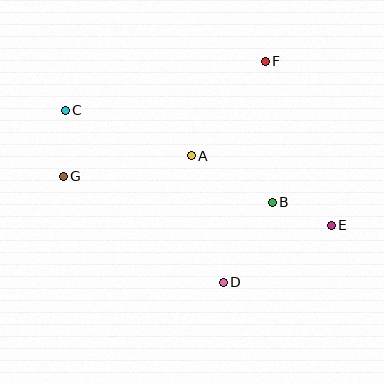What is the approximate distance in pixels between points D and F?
The distance between D and F is approximately 225 pixels.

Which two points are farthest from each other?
Points C and E are farthest from each other.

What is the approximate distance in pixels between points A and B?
The distance between A and B is approximately 94 pixels.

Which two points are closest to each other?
Points B and E are closest to each other.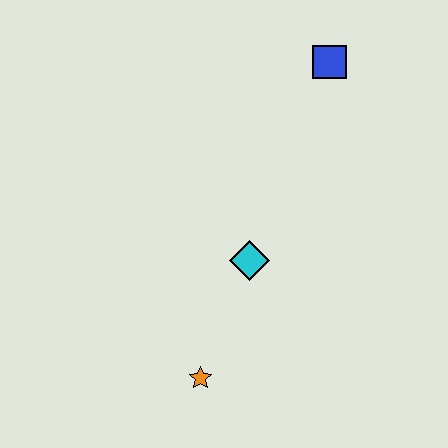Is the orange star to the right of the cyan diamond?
No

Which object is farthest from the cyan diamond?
The blue square is farthest from the cyan diamond.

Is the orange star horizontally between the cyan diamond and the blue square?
No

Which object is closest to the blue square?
The cyan diamond is closest to the blue square.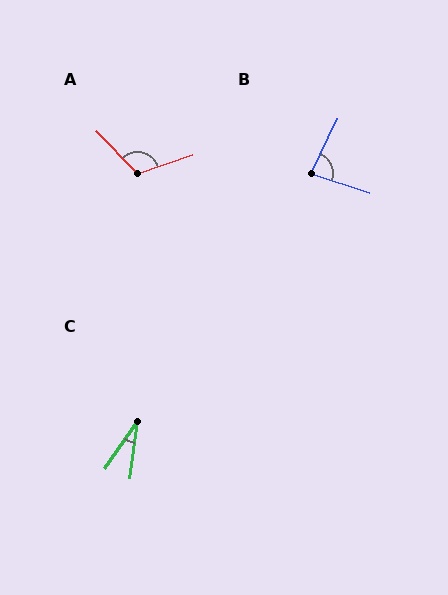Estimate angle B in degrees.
Approximately 82 degrees.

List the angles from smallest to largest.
C (27°), B (82°), A (115°).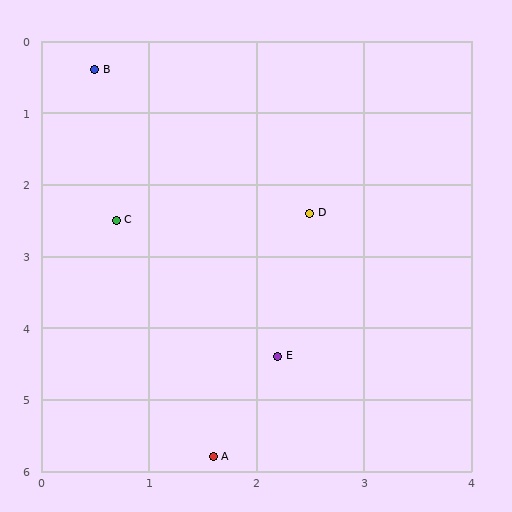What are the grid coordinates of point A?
Point A is at approximately (1.6, 5.8).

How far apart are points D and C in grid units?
Points D and C are about 1.8 grid units apart.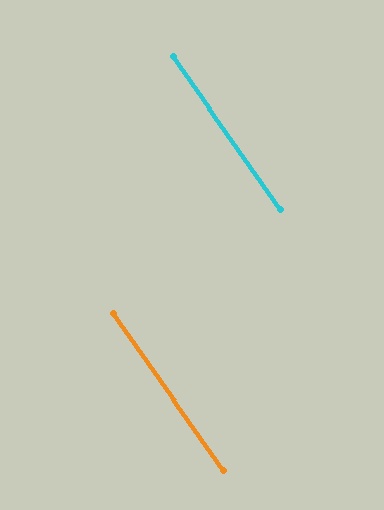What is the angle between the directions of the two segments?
Approximately 0 degrees.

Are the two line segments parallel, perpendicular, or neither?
Parallel — their directions differ by only 0.4°.